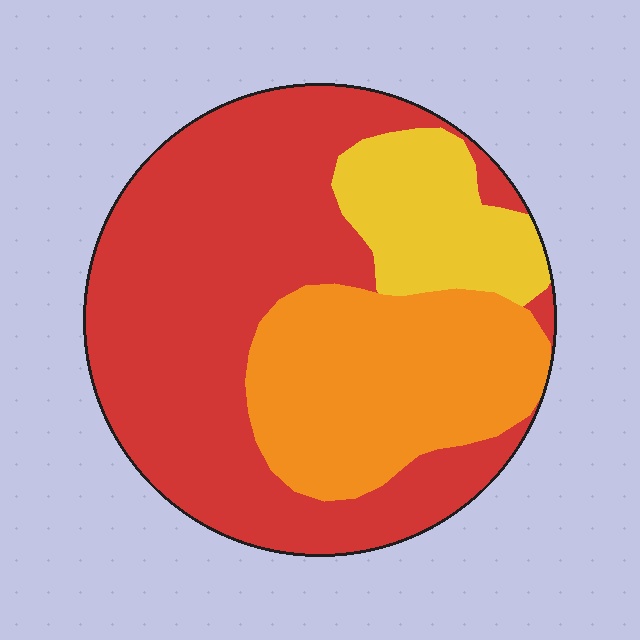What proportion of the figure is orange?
Orange takes up about one quarter (1/4) of the figure.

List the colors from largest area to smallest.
From largest to smallest: red, orange, yellow.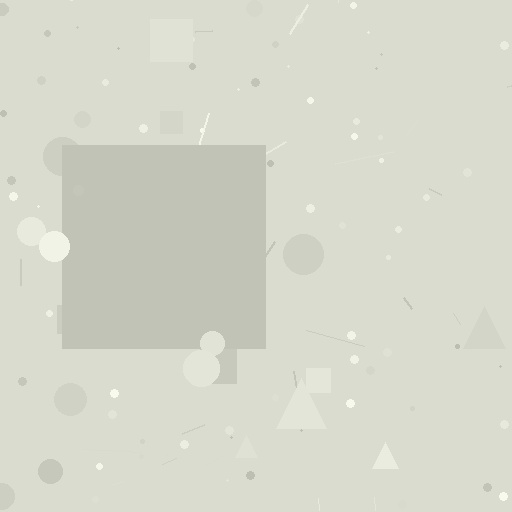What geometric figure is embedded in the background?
A square is embedded in the background.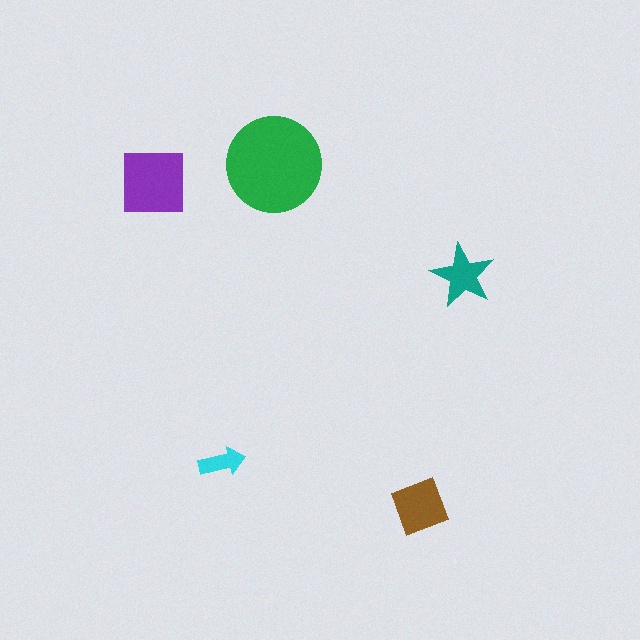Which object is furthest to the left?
The purple square is leftmost.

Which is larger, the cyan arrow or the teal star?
The teal star.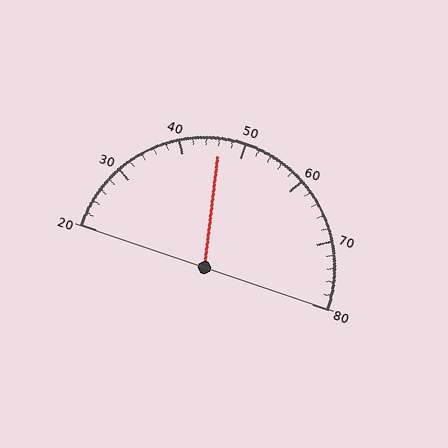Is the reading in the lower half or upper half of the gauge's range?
The reading is in the lower half of the range (20 to 80).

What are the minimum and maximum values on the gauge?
The gauge ranges from 20 to 80.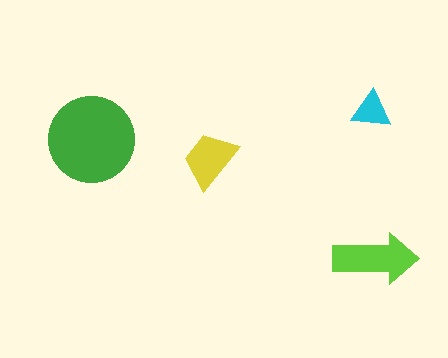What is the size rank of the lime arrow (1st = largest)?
2nd.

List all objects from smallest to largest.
The cyan triangle, the yellow trapezoid, the lime arrow, the green circle.